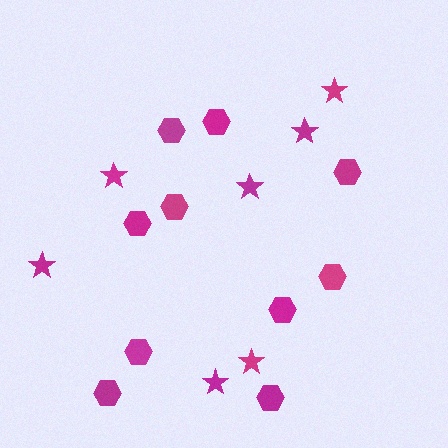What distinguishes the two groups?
There are 2 groups: one group of hexagons (10) and one group of stars (7).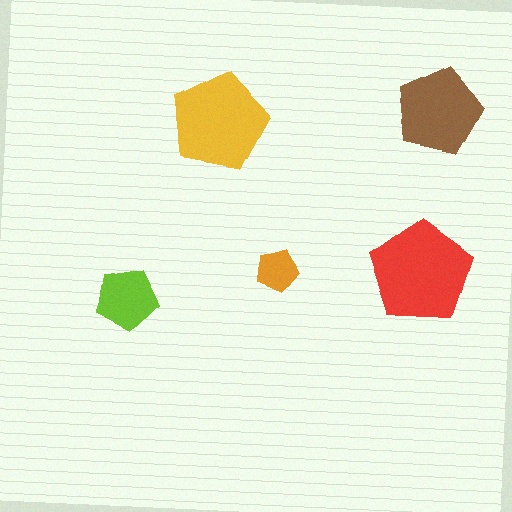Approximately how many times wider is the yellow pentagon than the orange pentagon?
About 2.5 times wider.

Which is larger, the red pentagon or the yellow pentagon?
The red one.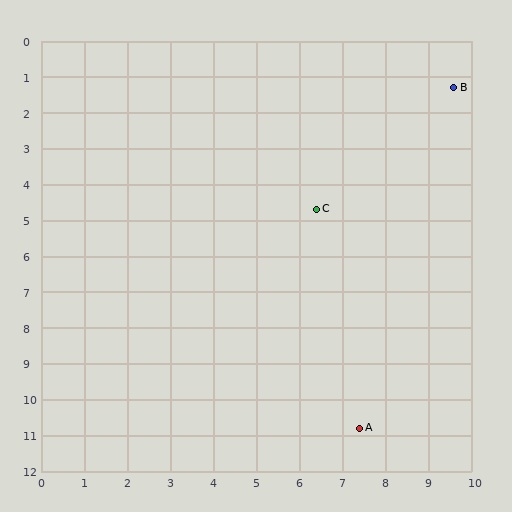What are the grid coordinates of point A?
Point A is at approximately (7.4, 10.8).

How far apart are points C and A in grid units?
Points C and A are about 6.2 grid units apart.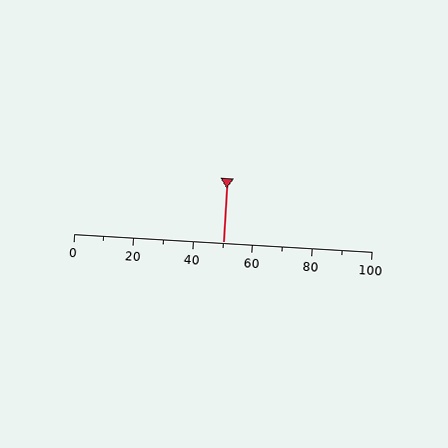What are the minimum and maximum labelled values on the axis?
The axis runs from 0 to 100.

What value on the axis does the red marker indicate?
The marker indicates approximately 50.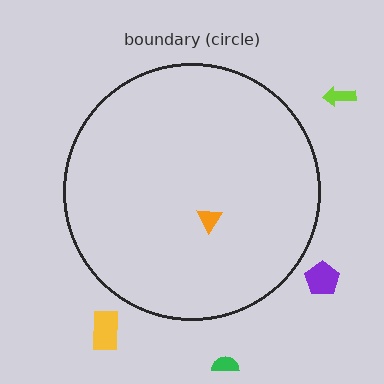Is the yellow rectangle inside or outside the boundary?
Outside.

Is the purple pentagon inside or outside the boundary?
Outside.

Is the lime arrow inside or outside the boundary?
Outside.